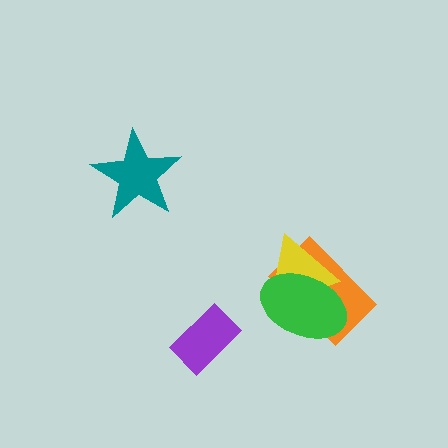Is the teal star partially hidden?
No, no other shape covers it.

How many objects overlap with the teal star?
0 objects overlap with the teal star.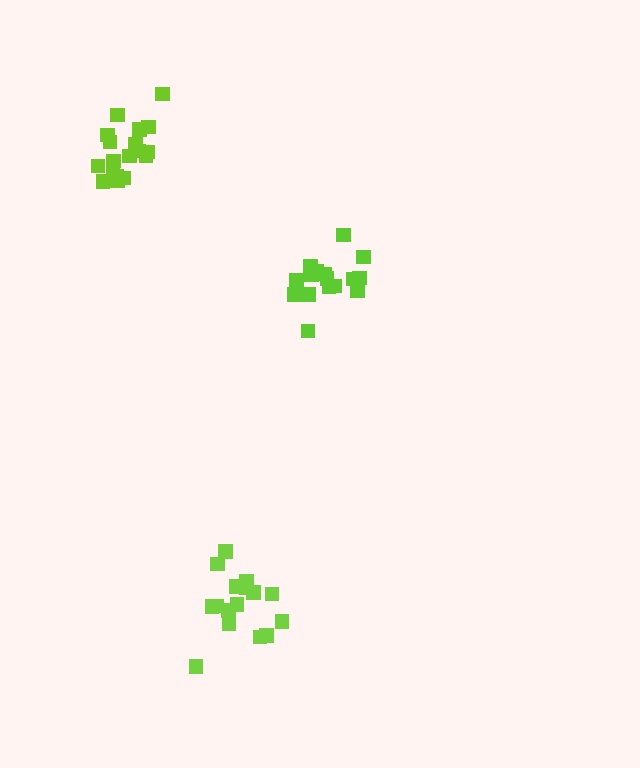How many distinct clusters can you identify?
There are 3 distinct clusters.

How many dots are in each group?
Group 1: 18 dots, Group 2: 16 dots, Group 3: 16 dots (50 total).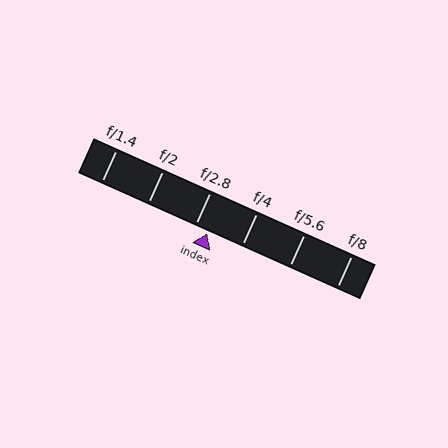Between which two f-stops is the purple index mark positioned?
The index mark is between f/2.8 and f/4.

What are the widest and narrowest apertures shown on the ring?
The widest aperture shown is f/1.4 and the narrowest is f/8.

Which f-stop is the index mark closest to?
The index mark is closest to f/2.8.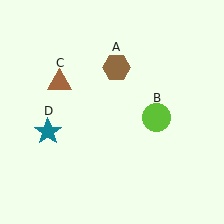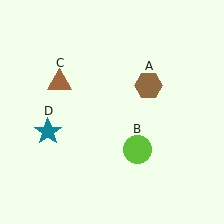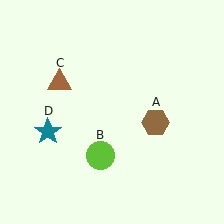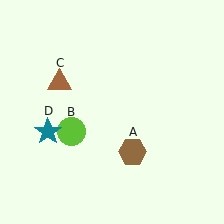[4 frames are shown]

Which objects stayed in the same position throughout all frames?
Brown triangle (object C) and teal star (object D) remained stationary.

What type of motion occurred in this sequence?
The brown hexagon (object A), lime circle (object B) rotated clockwise around the center of the scene.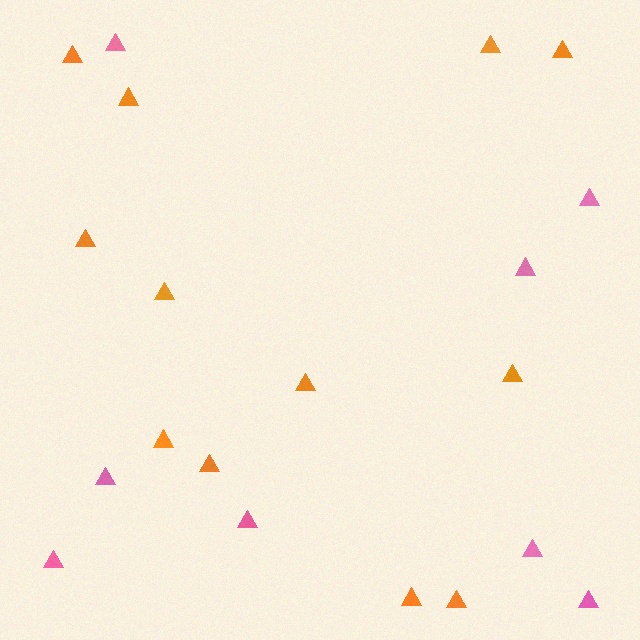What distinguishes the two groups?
There are 2 groups: one group of pink triangles (8) and one group of orange triangles (12).